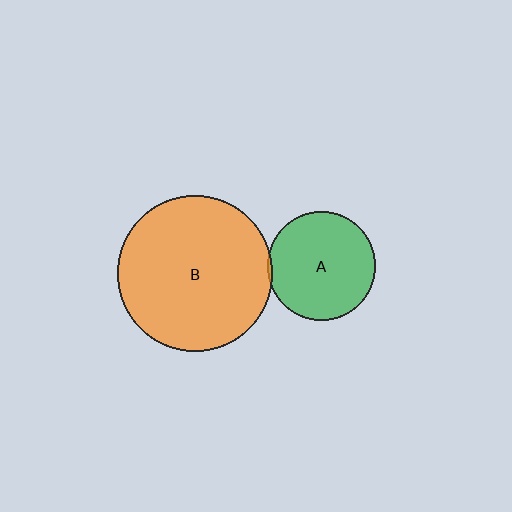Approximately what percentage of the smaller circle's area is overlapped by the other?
Approximately 5%.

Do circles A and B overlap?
Yes.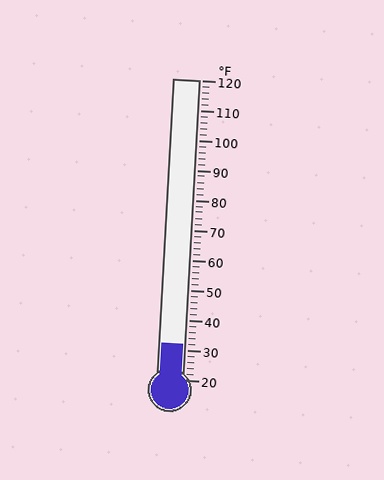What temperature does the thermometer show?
The thermometer shows approximately 32°F.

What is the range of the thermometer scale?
The thermometer scale ranges from 20°F to 120°F.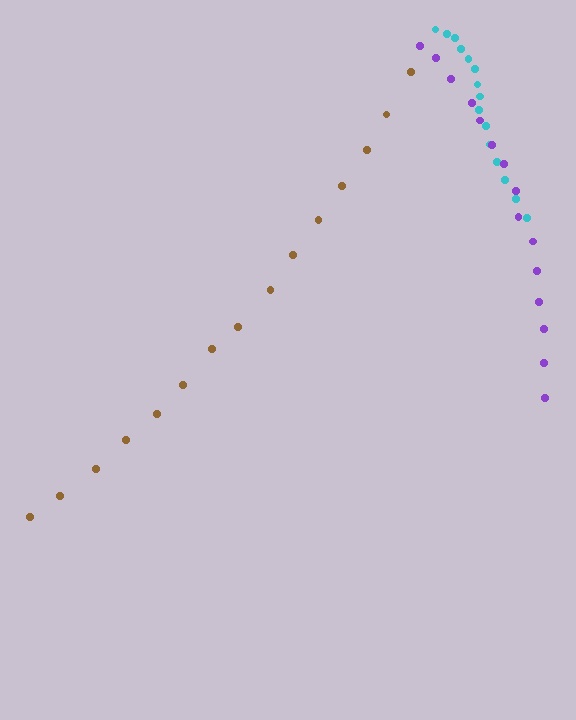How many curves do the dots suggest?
There are 3 distinct paths.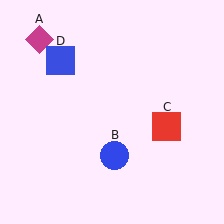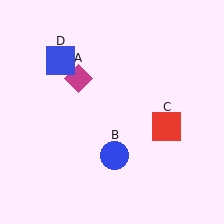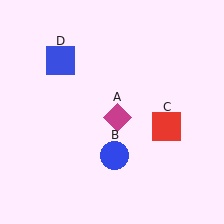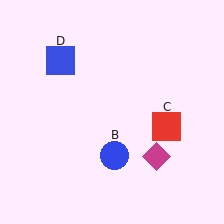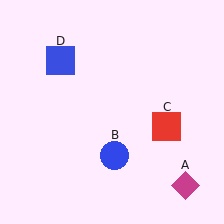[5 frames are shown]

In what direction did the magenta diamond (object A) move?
The magenta diamond (object A) moved down and to the right.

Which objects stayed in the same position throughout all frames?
Blue circle (object B) and red square (object C) and blue square (object D) remained stationary.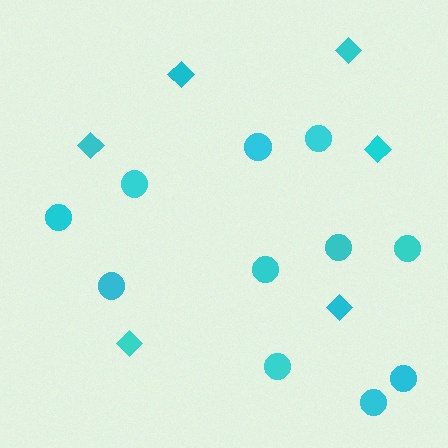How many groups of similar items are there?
There are 2 groups: one group of diamonds (6) and one group of circles (11).